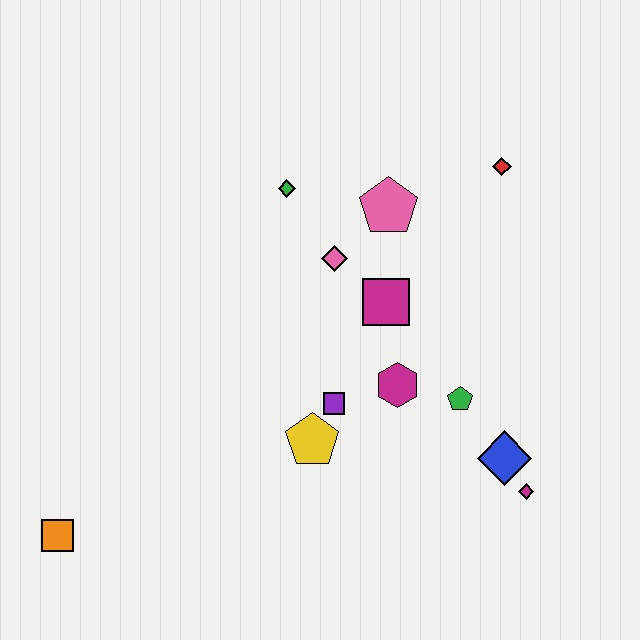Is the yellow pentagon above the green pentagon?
No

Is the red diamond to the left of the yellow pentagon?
No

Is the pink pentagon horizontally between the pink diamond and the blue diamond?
Yes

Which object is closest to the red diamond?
The pink pentagon is closest to the red diamond.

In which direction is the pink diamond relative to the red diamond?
The pink diamond is to the left of the red diamond.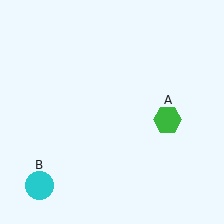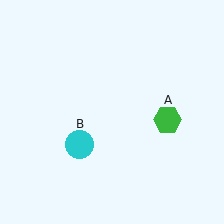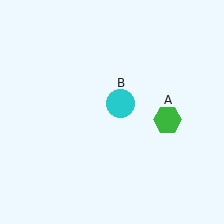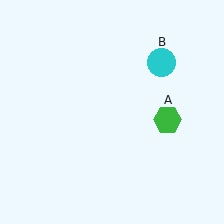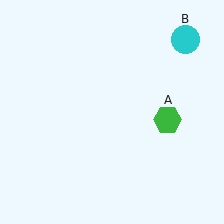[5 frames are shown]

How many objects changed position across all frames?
1 object changed position: cyan circle (object B).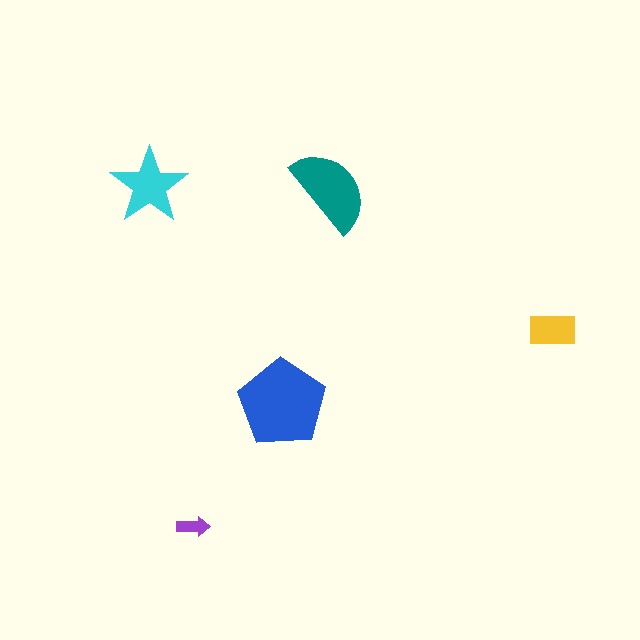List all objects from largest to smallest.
The blue pentagon, the teal semicircle, the cyan star, the yellow rectangle, the purple arrow.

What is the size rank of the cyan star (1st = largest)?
3rd.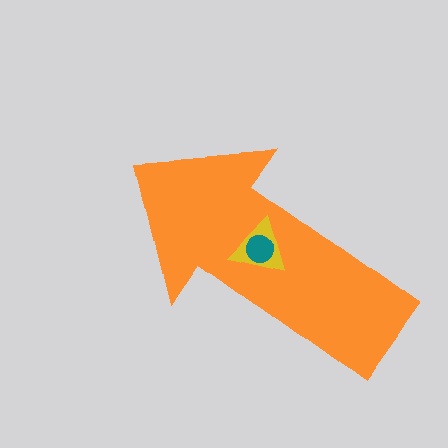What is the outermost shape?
The orange arrow.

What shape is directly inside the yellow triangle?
The teal circle.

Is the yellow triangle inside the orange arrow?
Yes.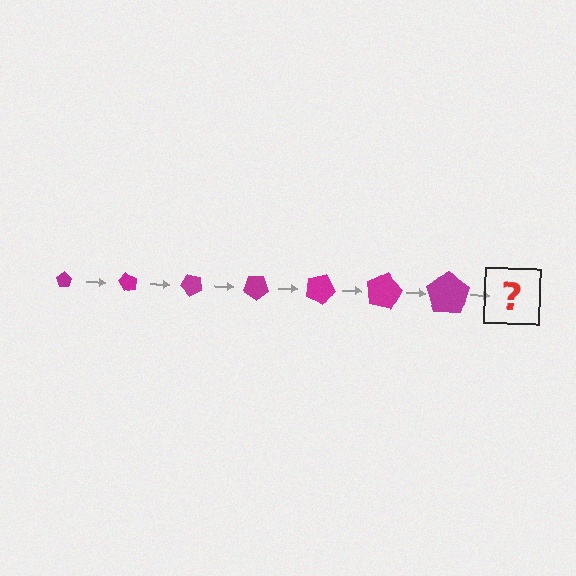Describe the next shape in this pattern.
It should be a pentagon, larger than the previous one and rotated 420 degrees from the start.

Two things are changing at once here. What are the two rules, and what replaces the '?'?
The two rules are that the pentagon grows larger each step and it rotates 60 degrees each step. The '?' should be a pentagon, larger than the previous one and rotated 420 degrees from the start.